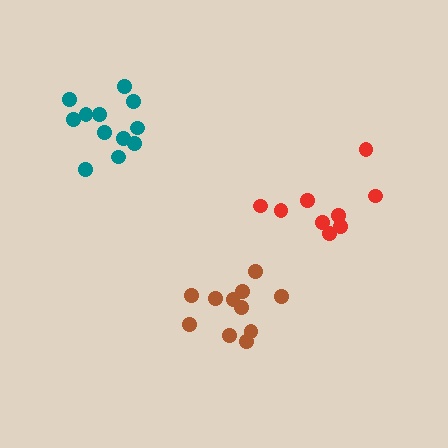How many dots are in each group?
Group 1: 12 dots, Group 2: 9 dots, Group 3: 11 dots (32 total).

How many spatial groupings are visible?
There are 3 spatial groupings.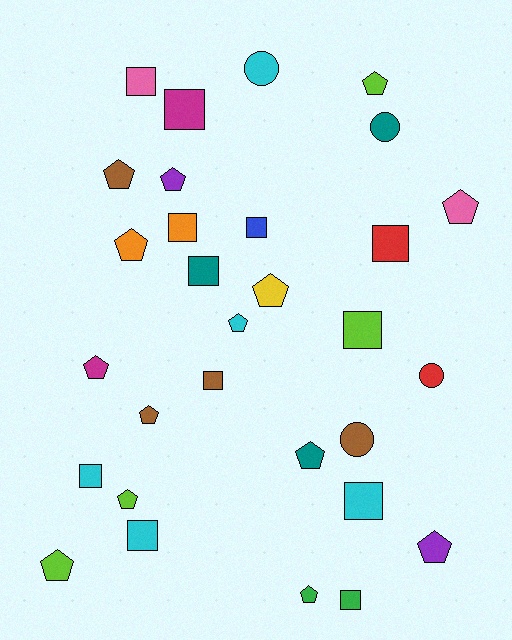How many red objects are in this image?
There are 2 red objects.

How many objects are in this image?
There are 30 objects.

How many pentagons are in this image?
There are 14 pentagons.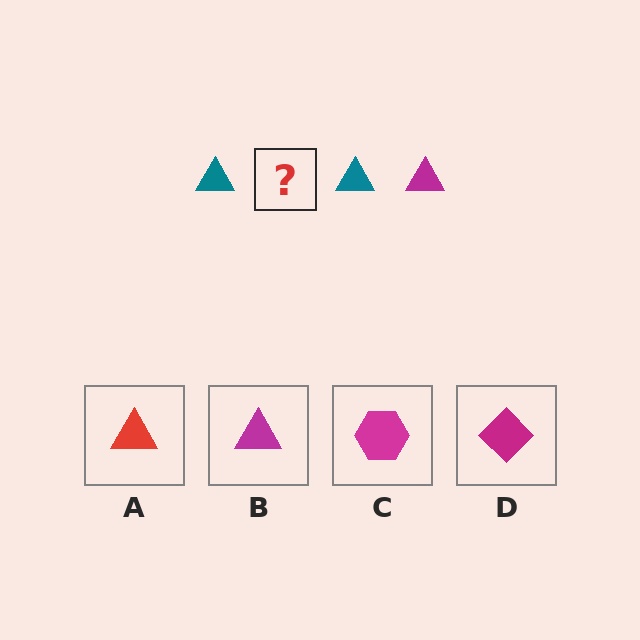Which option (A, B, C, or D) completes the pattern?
B.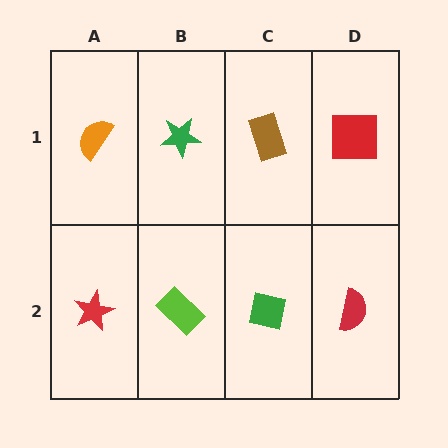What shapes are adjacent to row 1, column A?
A red star (row 2, column A), a green star (row 1, column B).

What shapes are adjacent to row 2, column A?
An orange semicircle (row 1, column A), a lime rectangle (row 2, column B).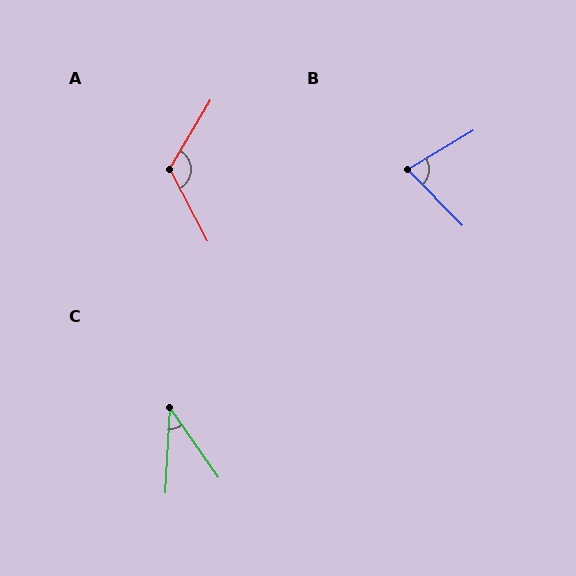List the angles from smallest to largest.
C (38°), B (76°), A (122°).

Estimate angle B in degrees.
Approximately 76 degrees.